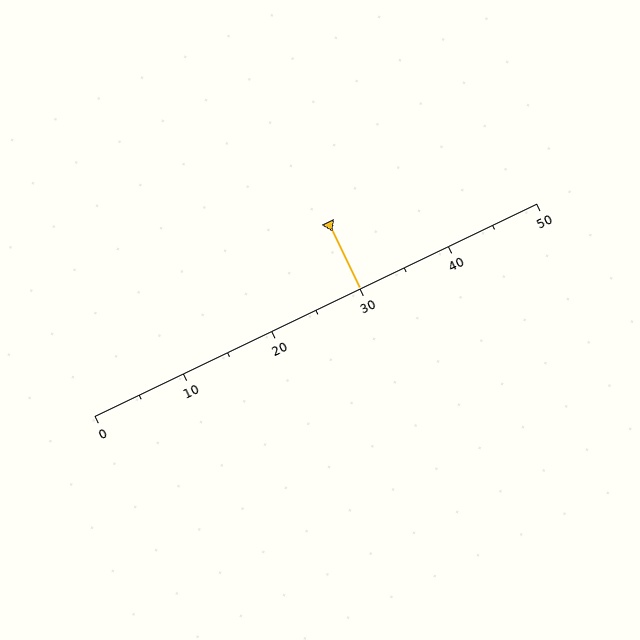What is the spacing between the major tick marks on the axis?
The major ticks are spaced 10 apart.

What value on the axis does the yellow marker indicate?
The marker indicates approximately 30.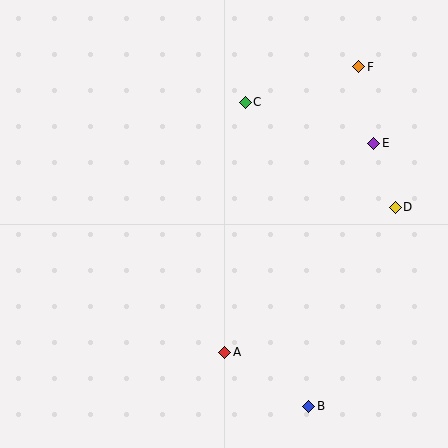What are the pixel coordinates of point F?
Point F is at (359, 67).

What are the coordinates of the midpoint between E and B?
The midpoint between E and B is at (341, 275).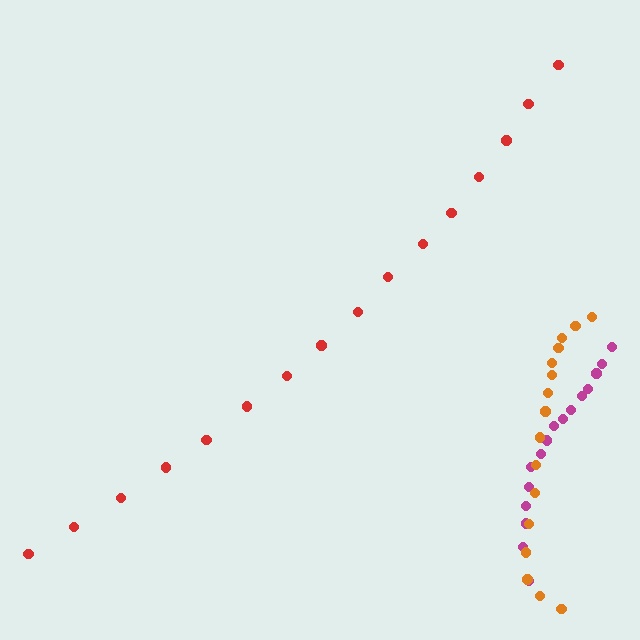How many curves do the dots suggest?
There are 3 distinct paths.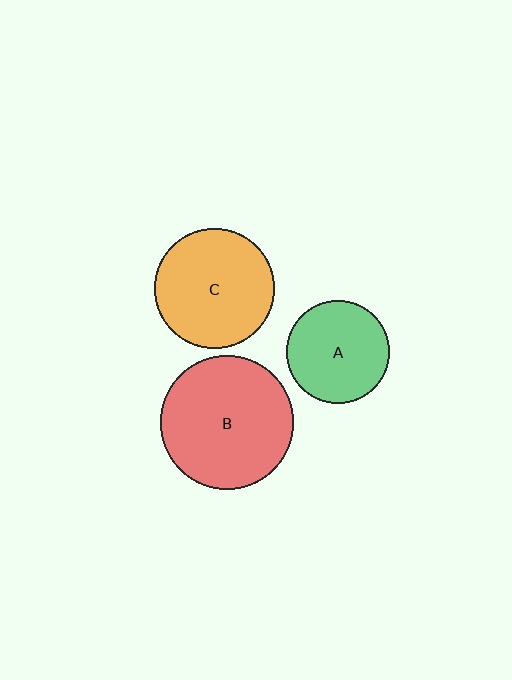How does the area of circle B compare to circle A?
Approximately 1.7 times.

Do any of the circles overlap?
No, none of the circles overlap.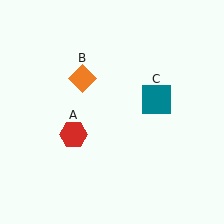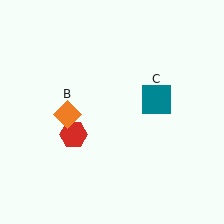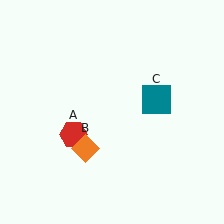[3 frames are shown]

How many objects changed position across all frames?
1 object changed position: orange diamond (object B).